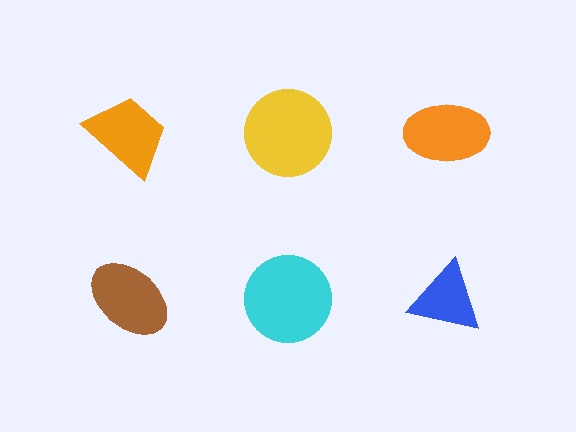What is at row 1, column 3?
An orange ellipse.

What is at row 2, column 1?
A brown ellipse.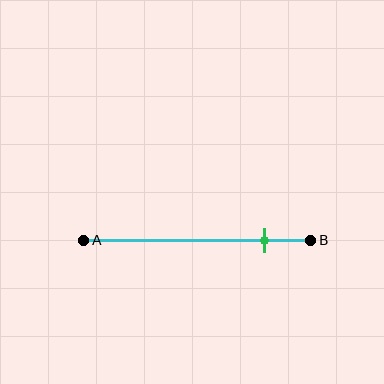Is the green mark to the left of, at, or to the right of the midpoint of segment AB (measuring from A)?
The green mark is to the right of the midpoint of segment AB.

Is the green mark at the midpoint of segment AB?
No, the mark is at about 80% from A, not at the 50% midpoint.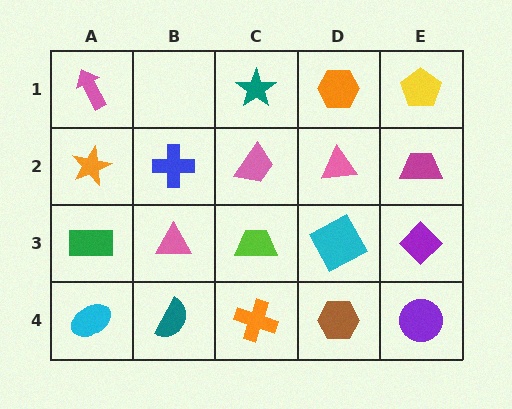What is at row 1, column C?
A teal star.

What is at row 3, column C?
A lime trapezoid.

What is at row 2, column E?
A magenta trapezoid.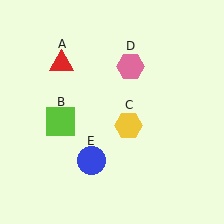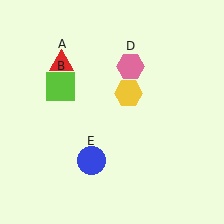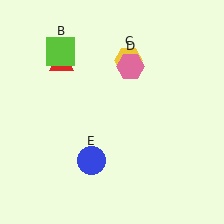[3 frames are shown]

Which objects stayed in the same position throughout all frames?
Red triangle (object A) and pink hexagon (object D) and blue circle (object E) remained stationary.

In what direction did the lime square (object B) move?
The lime square (object B) moved up.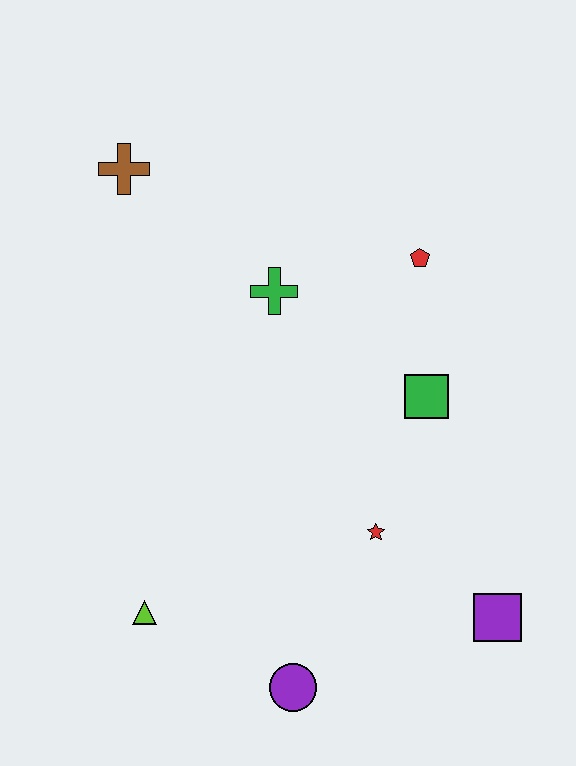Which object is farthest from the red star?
The brown cross is farthest from the red star.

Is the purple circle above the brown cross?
No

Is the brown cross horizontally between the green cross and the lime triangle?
No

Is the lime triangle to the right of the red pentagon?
No